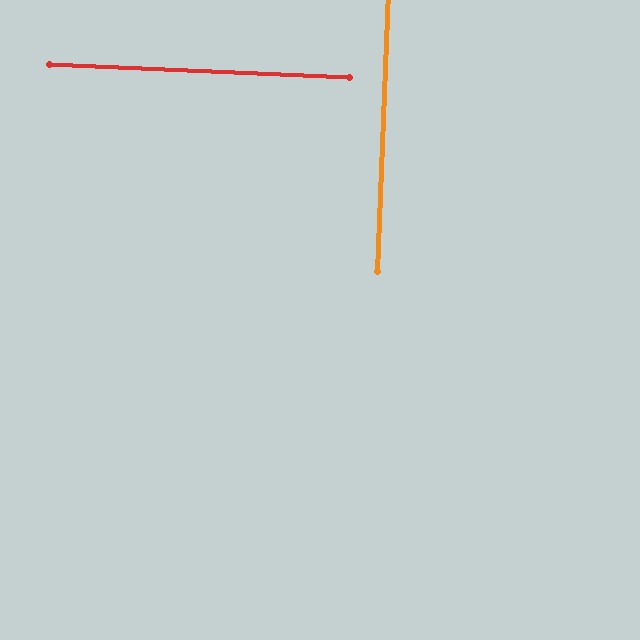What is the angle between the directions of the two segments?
Approximately 90 degrees.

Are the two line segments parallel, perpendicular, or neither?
Perpendicular — they meet at approximately 90°.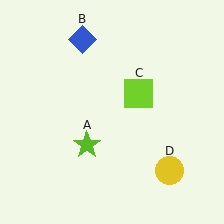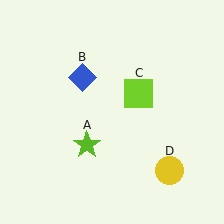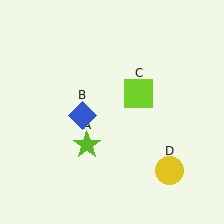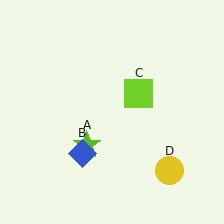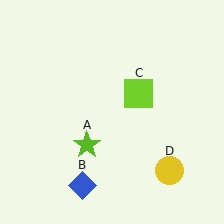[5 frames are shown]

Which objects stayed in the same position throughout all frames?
Lime star (object A) and lime square (object C) and yellow circle (object D) remained stationary.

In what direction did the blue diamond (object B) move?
The blue diamond (object B) moved down.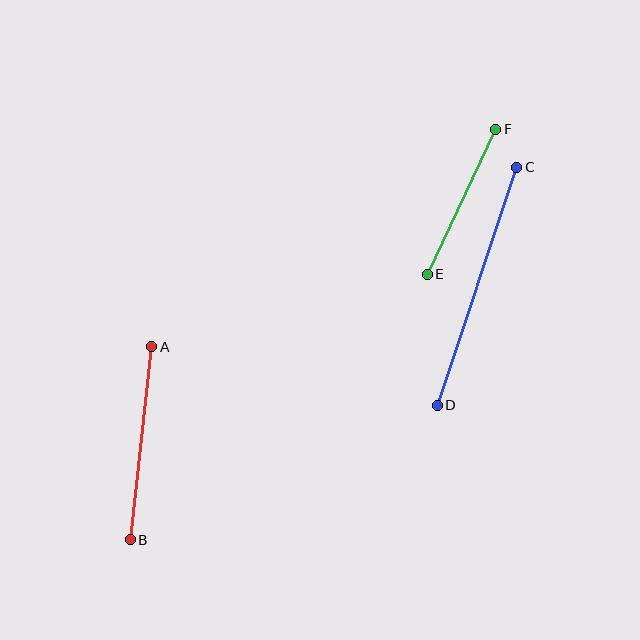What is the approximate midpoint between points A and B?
The midpoint is at approximately (141, 443) pixels.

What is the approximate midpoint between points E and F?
The midpoint is at approximately (462, 202) pixels.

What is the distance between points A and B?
The distance is approximately 194 pixels.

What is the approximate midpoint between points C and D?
The midpoint is at approximately (477, 286) pixels.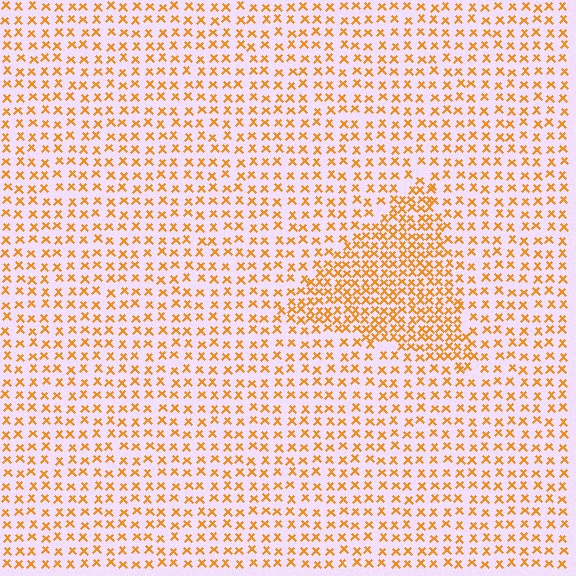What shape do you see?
I see a triangle.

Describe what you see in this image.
The image contains small orange elements arranged at two different densities. A triangle-shaped region is visible where the elements are more densely packed than the surrounding area.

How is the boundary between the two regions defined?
The boundary is defined by a change in element density (approximately 2.0x ratio). All elements are the same color, size, and shape.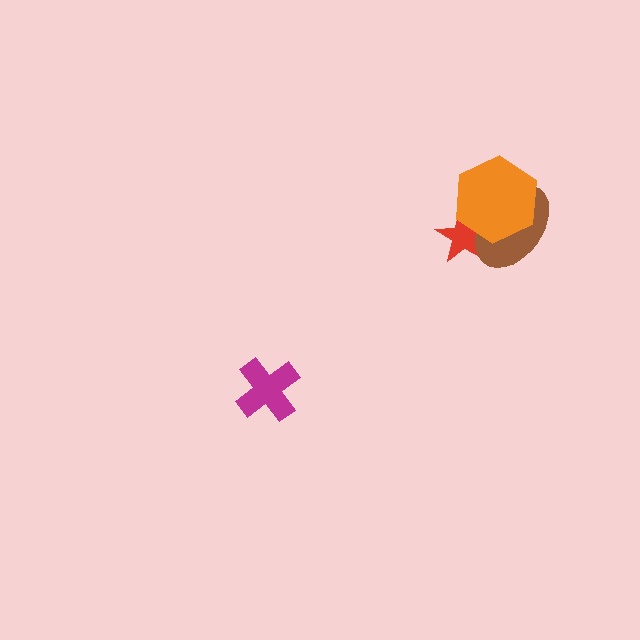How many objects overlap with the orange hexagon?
2 objects overlap with the orange hexagon.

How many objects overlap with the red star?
2 objects overlap with the red star.